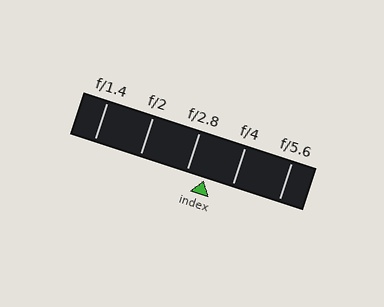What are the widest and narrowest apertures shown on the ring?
The widest aperture shown is f/1.4 and the narrowest is f/5.6.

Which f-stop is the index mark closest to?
The index mark is closest to f/2.8.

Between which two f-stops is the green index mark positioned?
The index mark is between f/2.8 and f/4.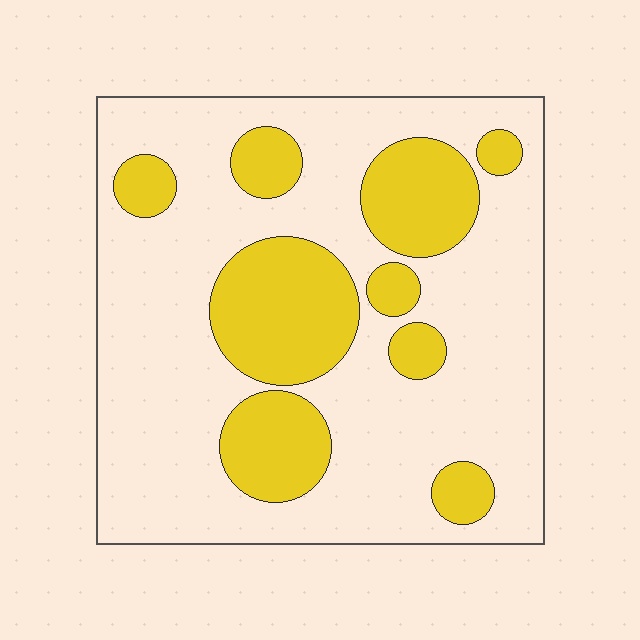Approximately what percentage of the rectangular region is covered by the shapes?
Approximately 30%.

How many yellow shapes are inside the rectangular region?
9.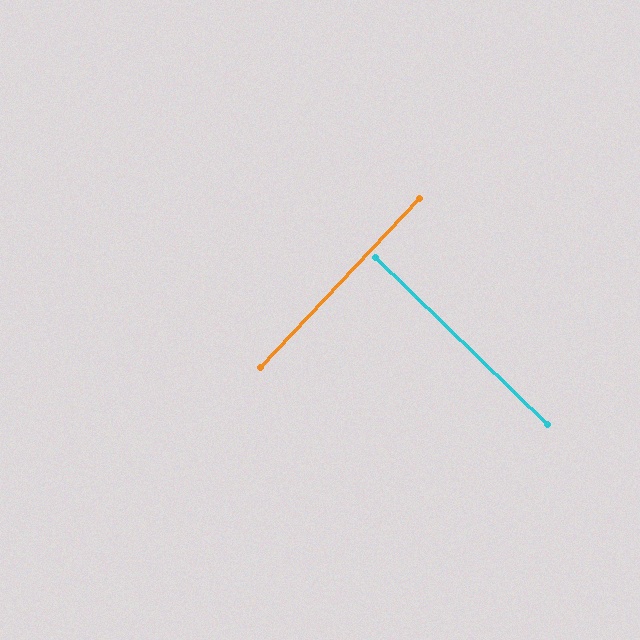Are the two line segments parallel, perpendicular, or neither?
Perpendicular — they meet at approximately 89°.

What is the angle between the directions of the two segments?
Approximately 89 degrees.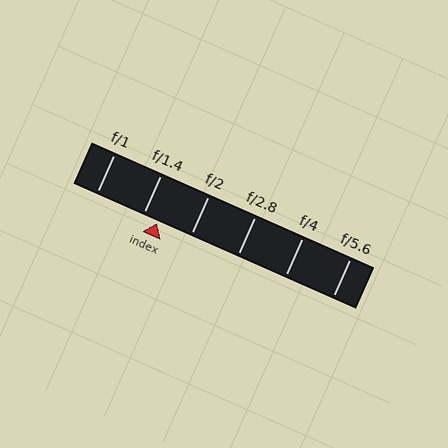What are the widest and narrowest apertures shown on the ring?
The widest aperture shown is f/1 and the narrowest is f/5.6.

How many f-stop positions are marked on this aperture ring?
There are 6 f-stop positions marked.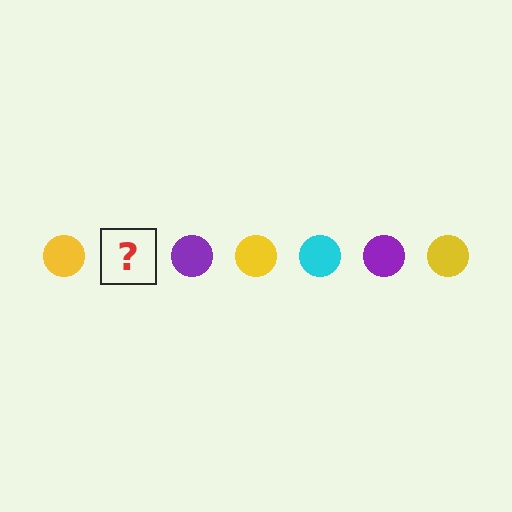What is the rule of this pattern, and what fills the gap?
The rule is that the pattern cycles through yellow, cyan, purple circles. The gap should be filled with a cyan circle.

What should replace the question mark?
The question mark should be replaced with a cyan circle.